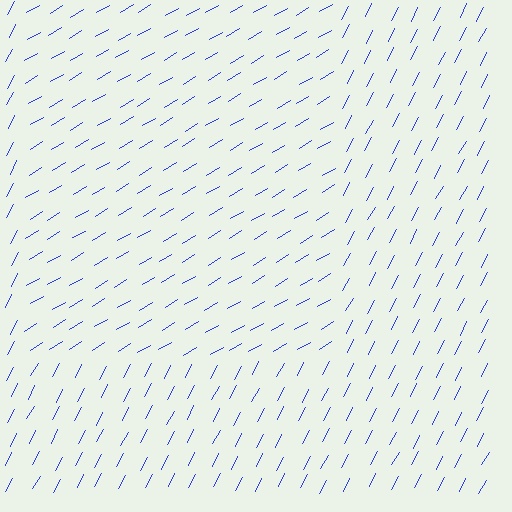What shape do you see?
I see a rectangle.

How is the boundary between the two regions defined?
The boundary is defined purely by a change in line orientation (approximately 32 degrees difference). All lines are the same color and thickness.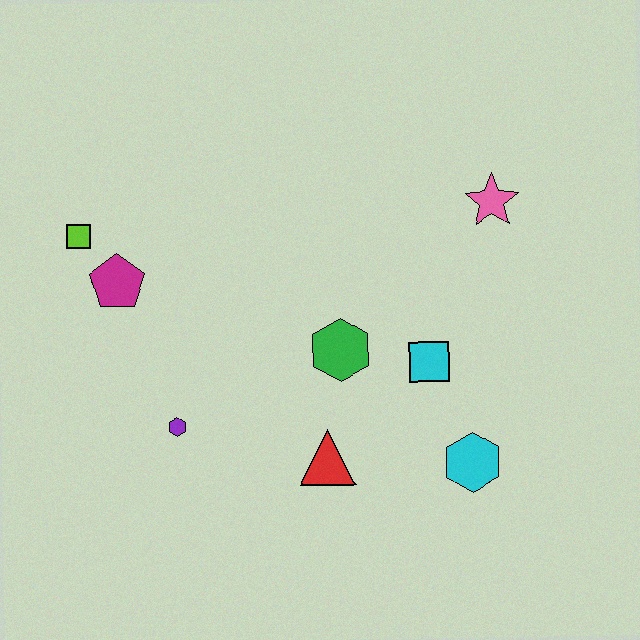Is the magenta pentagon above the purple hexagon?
Yes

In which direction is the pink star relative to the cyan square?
The pink star is above the cyan square.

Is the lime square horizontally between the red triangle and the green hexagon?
No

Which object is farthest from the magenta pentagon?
The cyan hexagon is farthest from the magenta pentagon.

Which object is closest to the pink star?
The cyan square is closest to the pink star.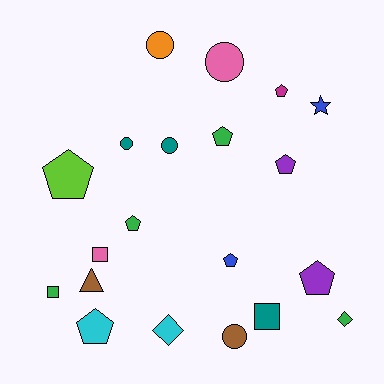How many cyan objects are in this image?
There are 2 cyan objects.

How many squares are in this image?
There are 3 squares.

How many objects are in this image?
There are 20 objects.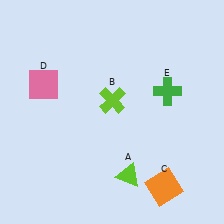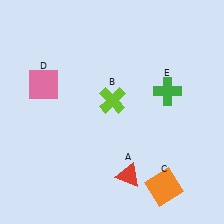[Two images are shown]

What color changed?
The triangle (A) changed from lime in Image 1 to red in Image 2.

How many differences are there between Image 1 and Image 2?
There is 1 difference between the two images.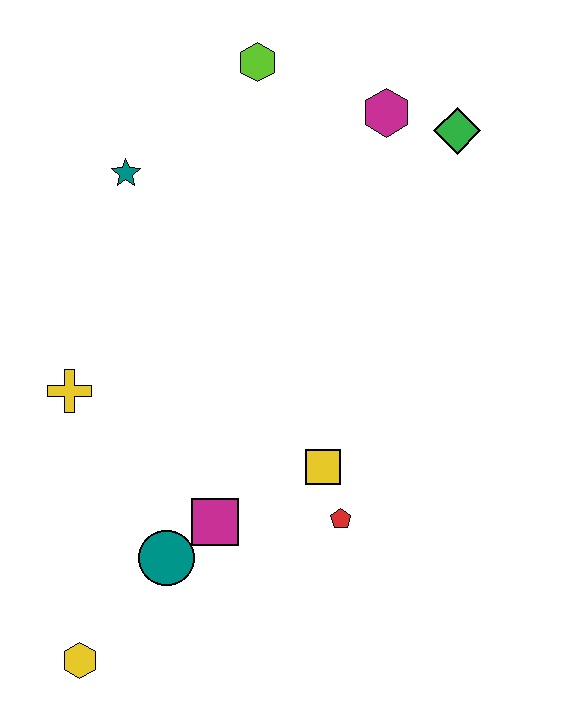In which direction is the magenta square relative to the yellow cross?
The magenta square is to the right of the yellow cross.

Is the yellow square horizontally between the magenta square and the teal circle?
No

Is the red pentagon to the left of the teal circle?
No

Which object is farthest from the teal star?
The yellow hexagon is farthest from the teal star.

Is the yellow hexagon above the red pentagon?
No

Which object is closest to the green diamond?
The magenta hexagon is closest to the green diamond.